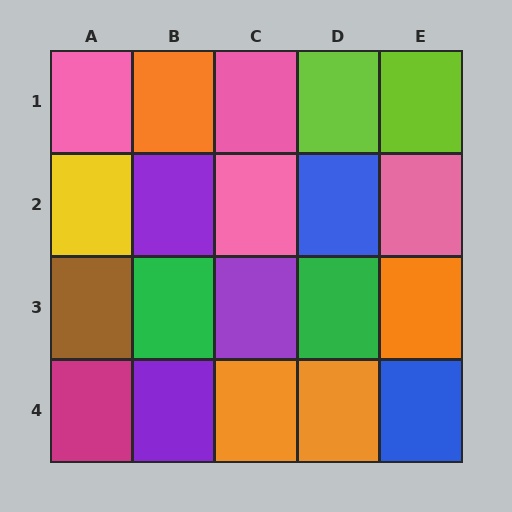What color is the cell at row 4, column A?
Magenta.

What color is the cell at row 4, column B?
Purple.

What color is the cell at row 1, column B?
Orange.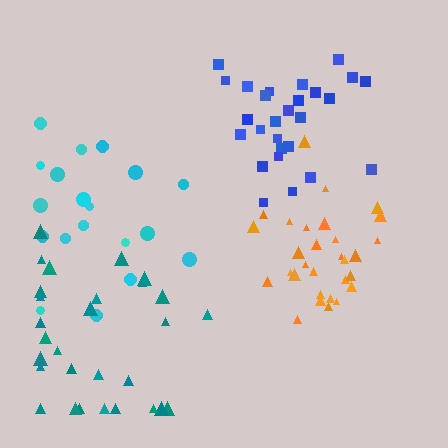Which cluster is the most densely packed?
Orange.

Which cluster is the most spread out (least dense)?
Cyan.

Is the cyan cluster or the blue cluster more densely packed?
Blue.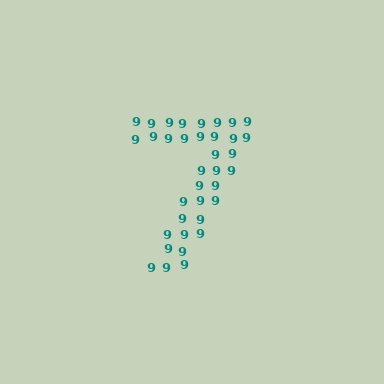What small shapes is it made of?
It is made of small digit 9's.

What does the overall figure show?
The overall figure shows the digit 7.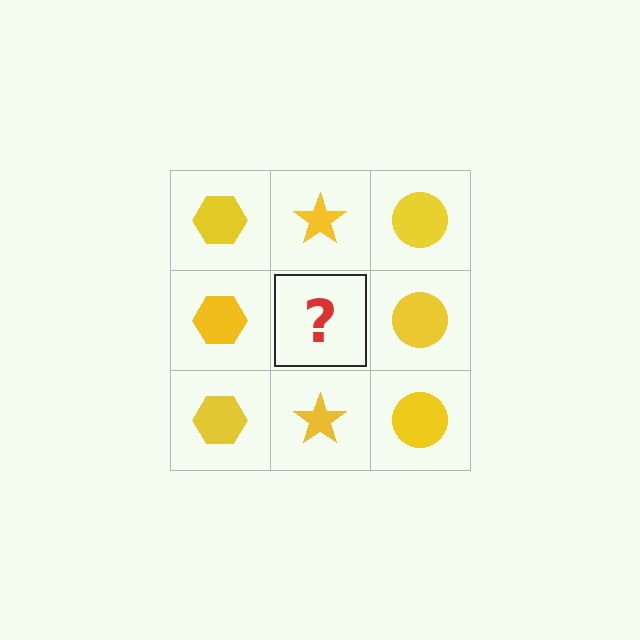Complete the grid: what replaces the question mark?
The question mark should be replaced with a yellow star.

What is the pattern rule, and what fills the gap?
The rule is that each column has a consistent shape. The gap should be filled with a yellow star.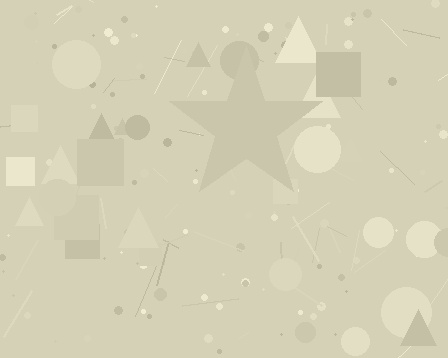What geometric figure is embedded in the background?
A star is embedded in the background.